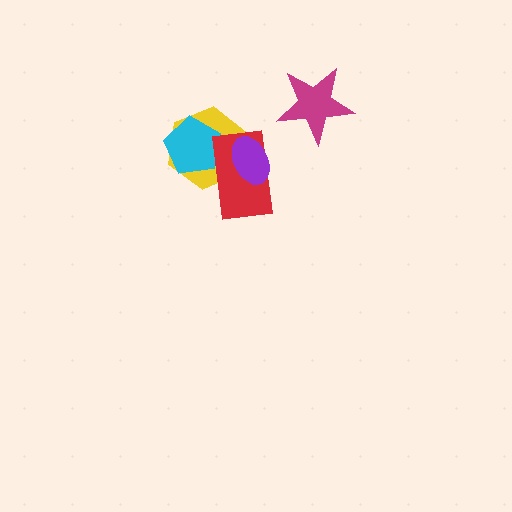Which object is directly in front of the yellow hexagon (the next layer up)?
The cyan pentagon is directly in front of the yellow hexagon.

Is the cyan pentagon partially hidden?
Yes, it is partially covered by another shape.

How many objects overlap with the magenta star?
0 objects overlap with the magenta star.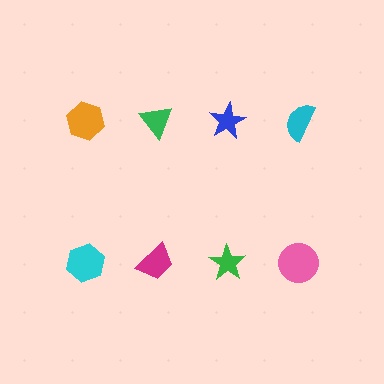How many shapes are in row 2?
4 shapes.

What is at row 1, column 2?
A green triangle.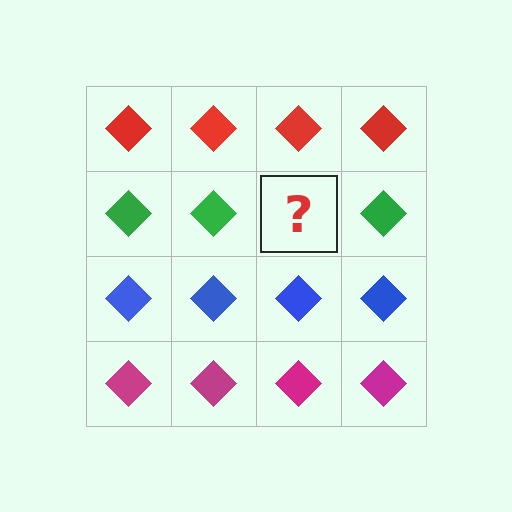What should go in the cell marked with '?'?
The missing cell should contain a green diamond.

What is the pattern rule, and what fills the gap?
The rule is that each row has a consistent color. The gap should be filled with a green diamond.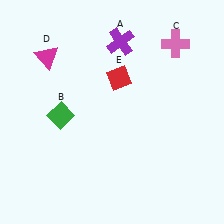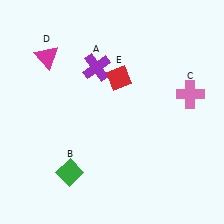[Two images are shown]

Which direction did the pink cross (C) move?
The pink cross (C) moved down.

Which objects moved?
The objects that moved are: the purple cross (A), the green diamond (B), the pink cross (C).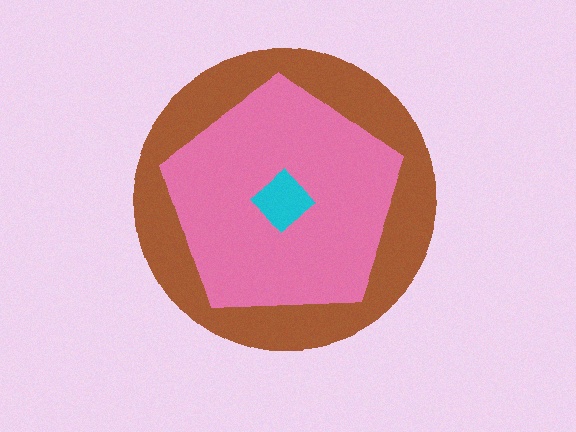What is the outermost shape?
The brown circle.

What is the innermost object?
The cyan diamond.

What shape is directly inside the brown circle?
The pink pentagon.